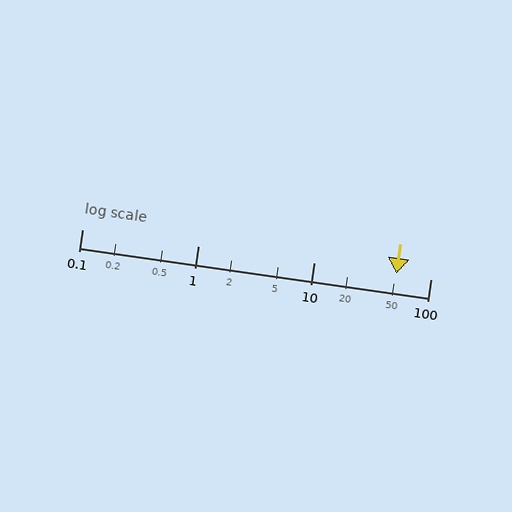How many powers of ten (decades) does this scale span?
The scale spans 3 decades, from 0.1 to 100.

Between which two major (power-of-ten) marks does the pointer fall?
The pointer is between 10 and 100.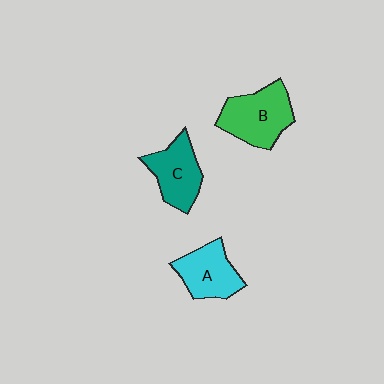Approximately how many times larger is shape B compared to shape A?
Approximately 1.2 times.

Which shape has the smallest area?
Shape A (cyan).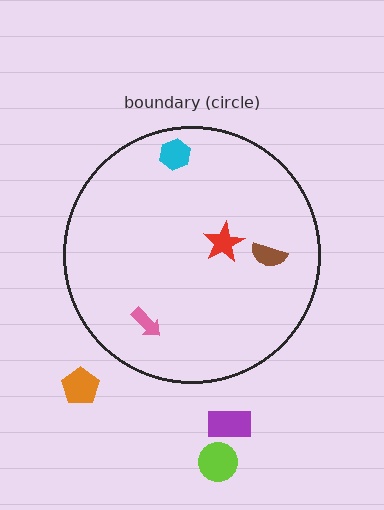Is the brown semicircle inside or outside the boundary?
Inside.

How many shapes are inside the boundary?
4 inside, 3 outside.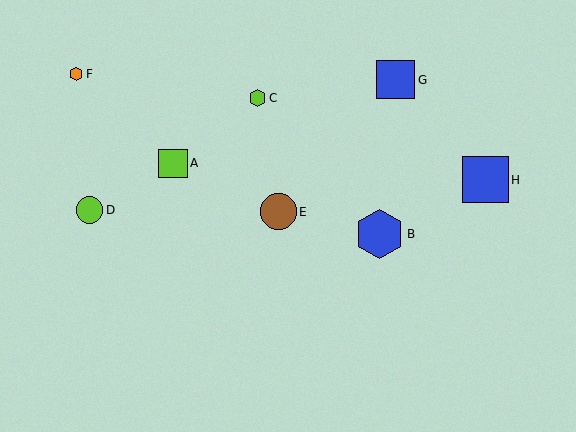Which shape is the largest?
The blue hexagon (labeled B) is the largest.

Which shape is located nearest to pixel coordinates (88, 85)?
The orange hexagon (labeled F) at (76, 74) is nearest to that location.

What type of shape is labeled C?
Shape C is a lime hexagon.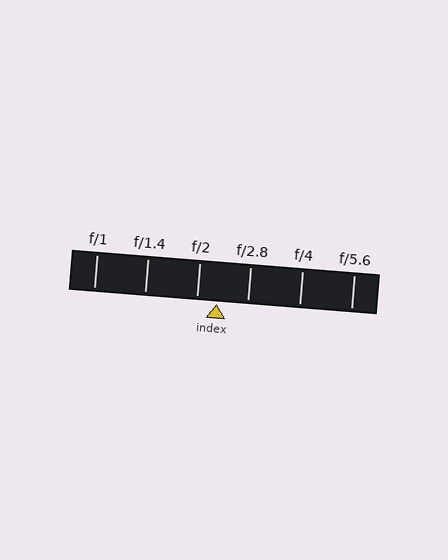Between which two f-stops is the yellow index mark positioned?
The index mark is between f/2 and f/2.8.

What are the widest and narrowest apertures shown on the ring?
The widest aperture shown is f/1 and the narrowest is f/5.6.